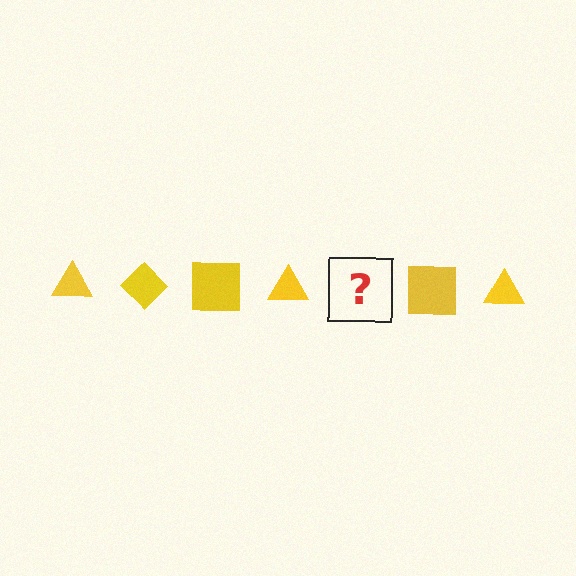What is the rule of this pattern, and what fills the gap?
The rule is that the pattern cycles through triangle, diamond, square shapes in yellow. The gap should be filled with a yellow diamond.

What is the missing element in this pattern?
The missing element is a yellow diamond.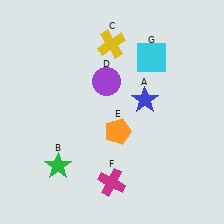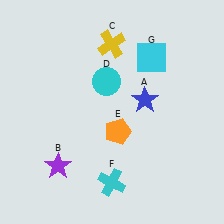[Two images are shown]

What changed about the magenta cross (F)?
In Image 1, F is magenta. In Image 2, it changed to cyan.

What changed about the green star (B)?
In Image 1, B is green. In Image 2, it changed to purple.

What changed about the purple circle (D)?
In Image 1, D is purple. In Image 2, it changed to cyan.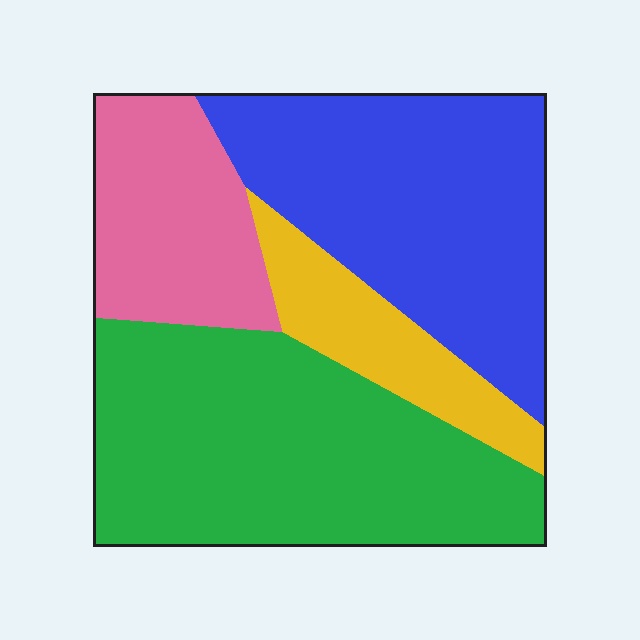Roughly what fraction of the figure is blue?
Blue takes up about one third (1/3) of the figure.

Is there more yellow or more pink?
Pink.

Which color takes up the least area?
Yellow, at roughly 10%.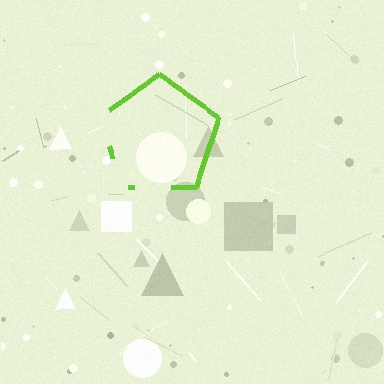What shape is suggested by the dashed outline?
The dashed outline suggests a pentagon.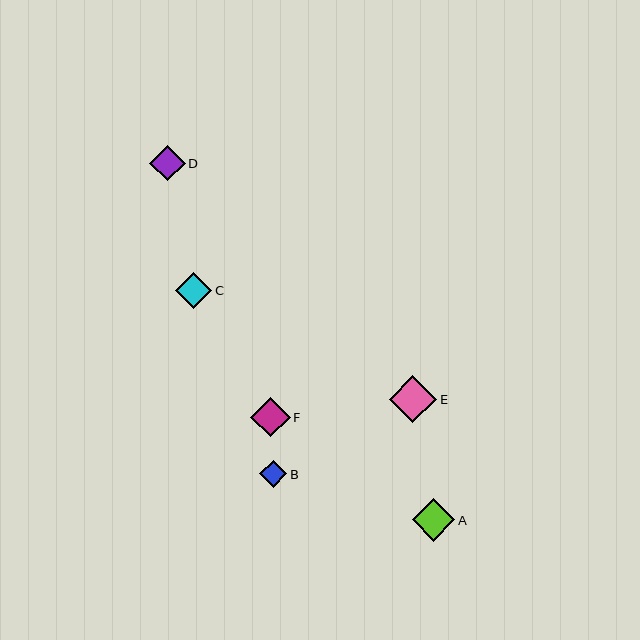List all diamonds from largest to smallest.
From largest to smallest: E, A, F, C, D, B.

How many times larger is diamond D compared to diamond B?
Diamond D is approximately 1.3 times the size of diamond B.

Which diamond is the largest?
Diamond E is the largest with a size of approximately 48 pixels.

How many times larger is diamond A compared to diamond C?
Diamond A is approximately 1.2 times the size of diamond C.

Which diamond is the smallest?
Diamond B is the smallest with a size of approximately 27 pixels.